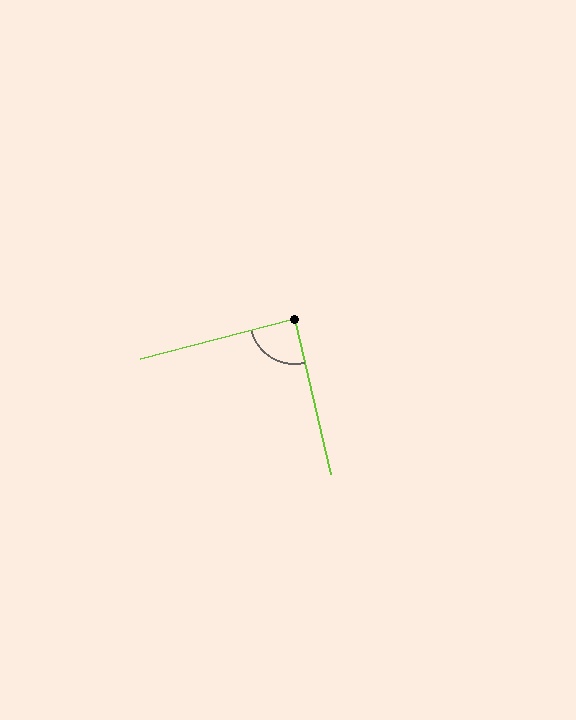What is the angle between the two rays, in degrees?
Approximately 88 degrees.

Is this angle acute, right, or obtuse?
It is approximately a right angle.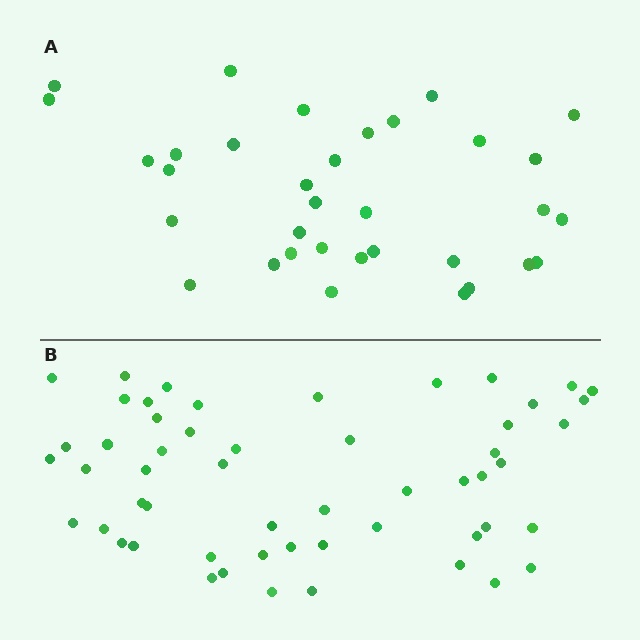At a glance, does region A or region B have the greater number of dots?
Region B (the bottom region) has more dots.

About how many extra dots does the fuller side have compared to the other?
Region B has approximately 20 more dots than region A.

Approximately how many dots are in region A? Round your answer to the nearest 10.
About 30 dots. (The exact count is 34, which rounds to 30.)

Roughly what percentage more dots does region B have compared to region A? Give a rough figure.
About 60% more.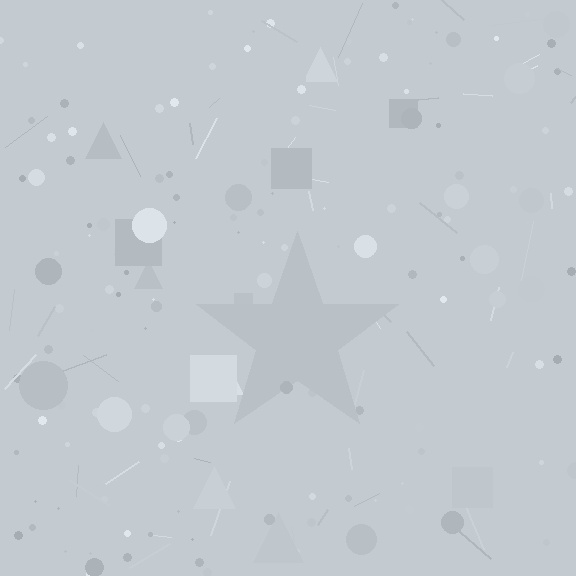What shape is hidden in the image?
A star is hidden in the image.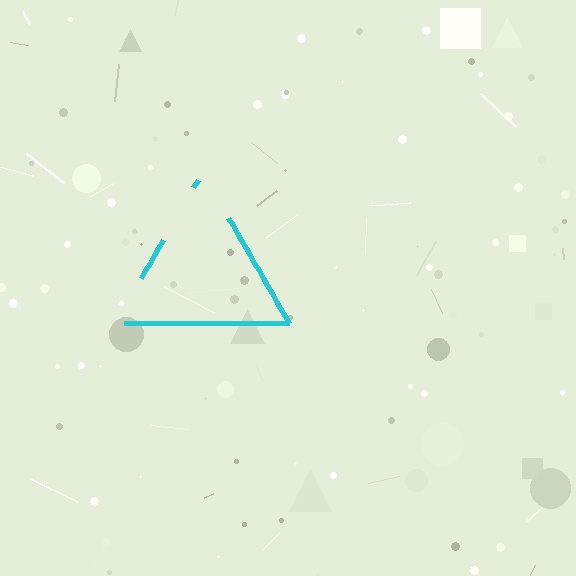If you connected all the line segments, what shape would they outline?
They would outline a triangle.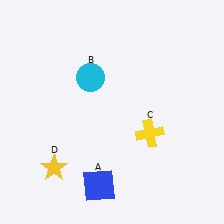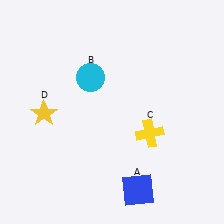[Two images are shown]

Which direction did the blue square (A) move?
The blue square (A) moved right.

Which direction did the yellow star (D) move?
The yellow star (D) moved up.